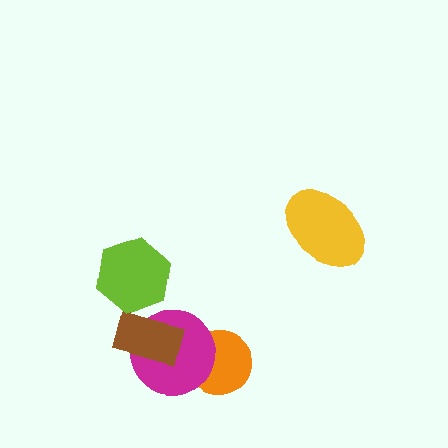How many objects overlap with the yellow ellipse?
0 objects overlap with the yellow ellipse.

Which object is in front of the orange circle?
The magenta circle is in front of the orange circle.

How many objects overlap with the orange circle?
1 object overlaps with the orange circle.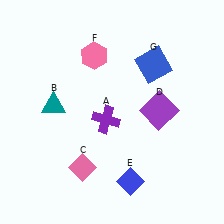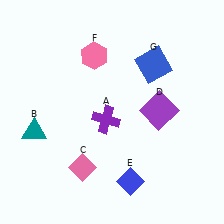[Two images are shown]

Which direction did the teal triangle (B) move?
The teal triangle (B) moved down.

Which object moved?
The teal triangle (B) moved down.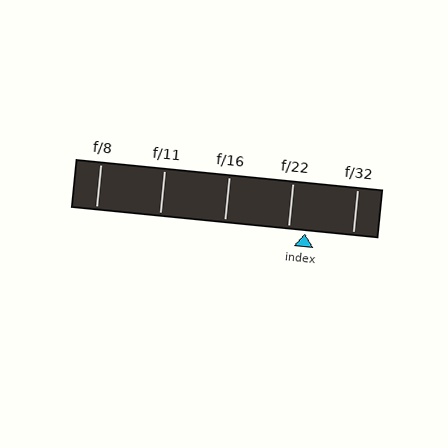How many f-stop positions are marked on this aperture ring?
There are 5 f-stop positions marked.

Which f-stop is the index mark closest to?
The index mark is closest to f/22.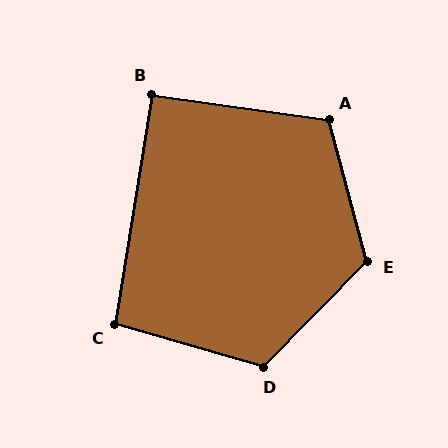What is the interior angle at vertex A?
Approximately 113 degrees (obtuse).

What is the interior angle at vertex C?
Approximately 97 degrees (obtuse).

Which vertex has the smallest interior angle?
B, at approximately 91 degrees.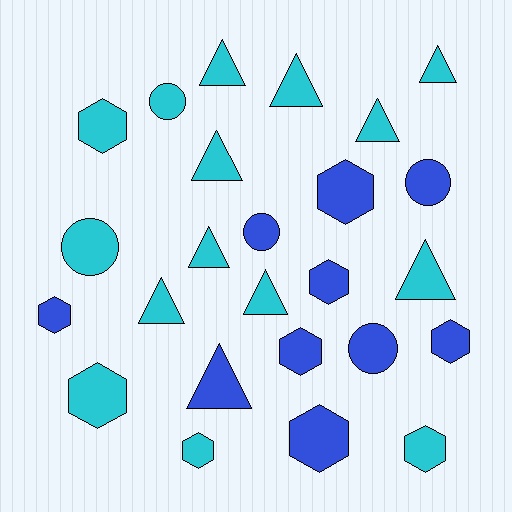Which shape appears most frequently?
Triangle, with 10 objects.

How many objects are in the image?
There are 25 objects.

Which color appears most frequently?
Cyan, with 15 objects.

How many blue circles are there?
There are 3 blue circles.